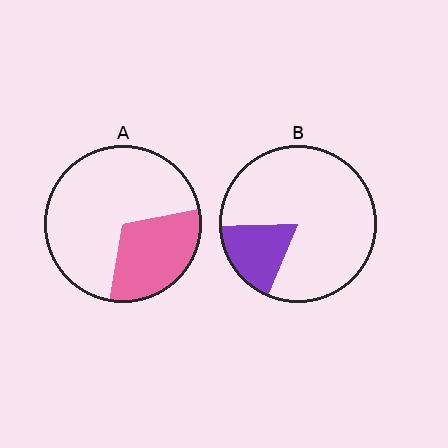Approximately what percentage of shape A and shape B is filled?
A is approximately 30% and B is approximately 20%.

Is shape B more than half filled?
No.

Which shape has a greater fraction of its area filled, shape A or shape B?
Shape A.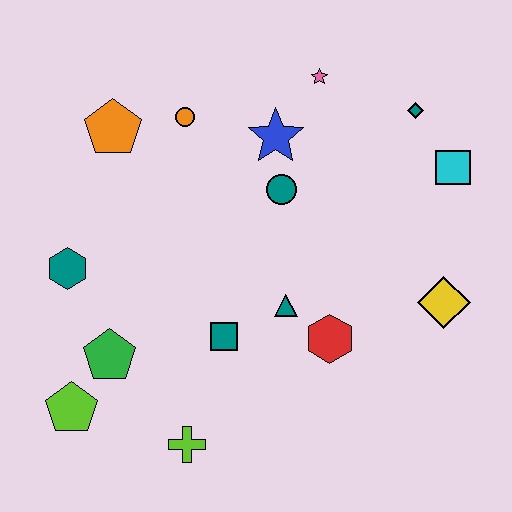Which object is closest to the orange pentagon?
The orange circle is closest to the orange pentagon.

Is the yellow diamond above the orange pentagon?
No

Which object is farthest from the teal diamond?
The lime pentagon is farthest from the teal diamond.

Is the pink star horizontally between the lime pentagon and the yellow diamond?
Yes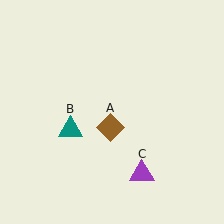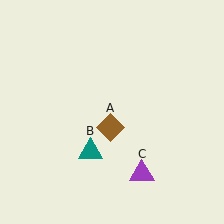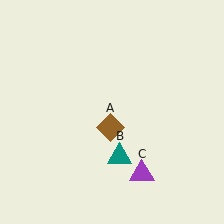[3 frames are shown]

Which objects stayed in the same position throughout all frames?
Brown diamond (object A) and purple triangle (object C) remained stationary.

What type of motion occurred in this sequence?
The teal triangle (object B) rotated counterclockwise around the center of the scene.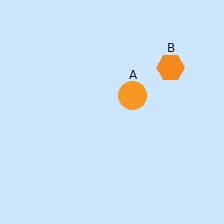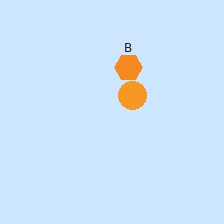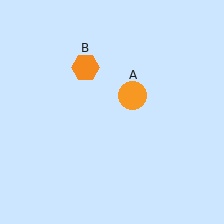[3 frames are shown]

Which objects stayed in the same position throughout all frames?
Orange circle (object A) remained stationary.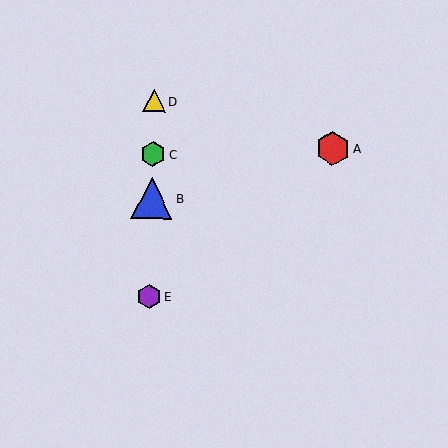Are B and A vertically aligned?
No, B is at x≈152 and A is at x≈333.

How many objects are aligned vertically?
4 objects (B, C, D, E) are aligned vertically.